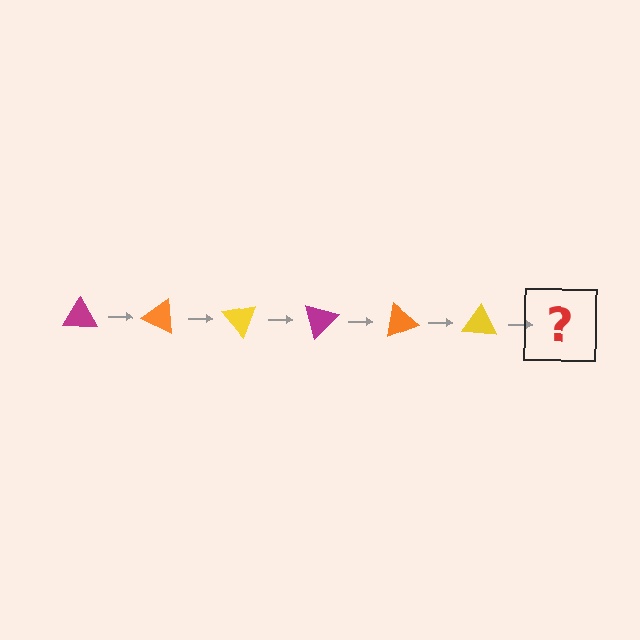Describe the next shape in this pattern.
It should be a magenta triangle, rotated 150 degrees from the start.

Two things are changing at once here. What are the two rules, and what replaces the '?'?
The two rules are that it rotates 25 degrees each step and the color cycles through magenta, orange, and yellow. The '?' should be a magenta triangle, rotated 150 degrees from the start.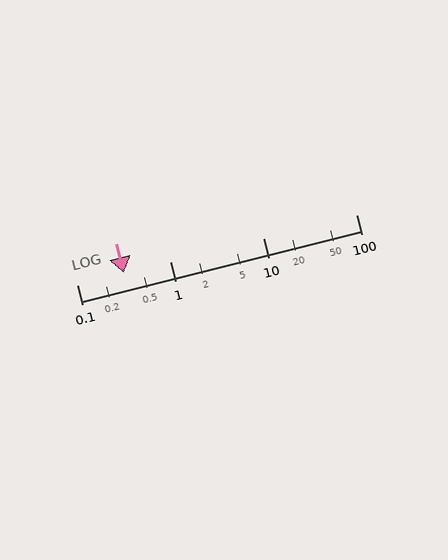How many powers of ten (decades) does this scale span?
The scale spans 3 decades, from 0.1 to 100.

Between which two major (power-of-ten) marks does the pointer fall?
The pointer is between 0.1 and 1.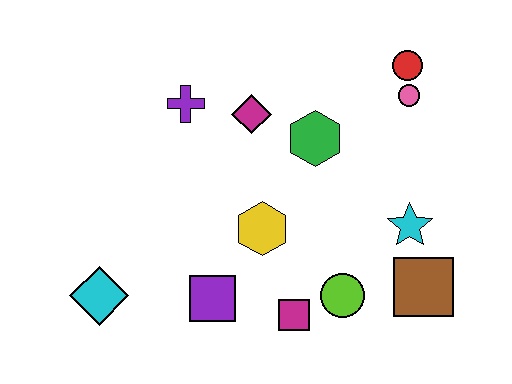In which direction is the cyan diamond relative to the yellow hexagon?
The cyan diamond is to the left of the yellow hexagon.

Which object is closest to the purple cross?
The magenta diamond is closest to the purple cross.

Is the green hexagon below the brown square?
No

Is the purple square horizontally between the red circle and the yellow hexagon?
No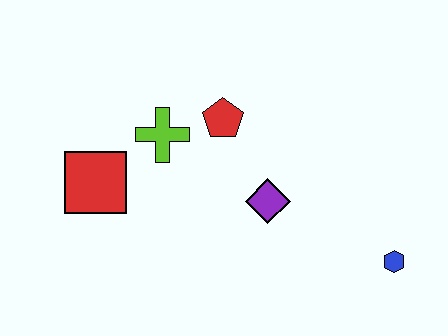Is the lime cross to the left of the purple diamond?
Yes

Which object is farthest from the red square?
The blue hexagon is farthest from the red square.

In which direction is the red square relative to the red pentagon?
The red square is to the left of the red pentagon.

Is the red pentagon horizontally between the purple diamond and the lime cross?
Yes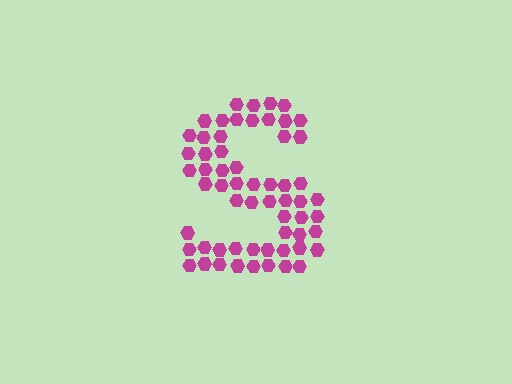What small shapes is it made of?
It is made of small hexagons.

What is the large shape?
The large shape is the letter S.